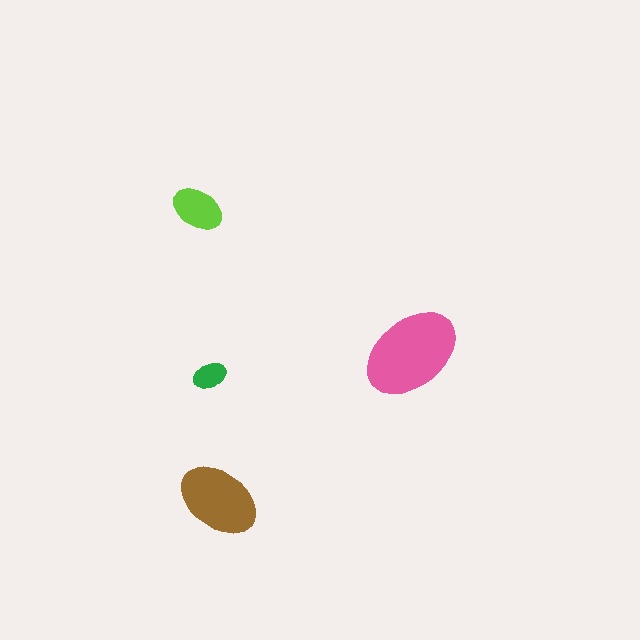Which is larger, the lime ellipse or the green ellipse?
The lime one.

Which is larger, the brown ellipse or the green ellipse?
The brown one.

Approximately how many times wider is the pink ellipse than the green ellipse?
About 3 times wider.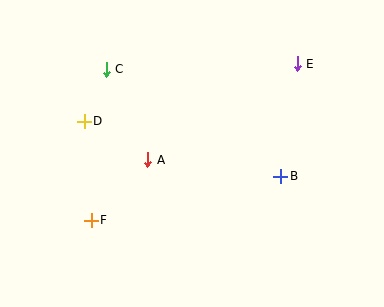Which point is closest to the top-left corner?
Point C is closest to the top-left corner.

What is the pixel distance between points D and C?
The distance between D and C is 57 pixels.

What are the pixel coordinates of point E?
Point E is at (297, 64).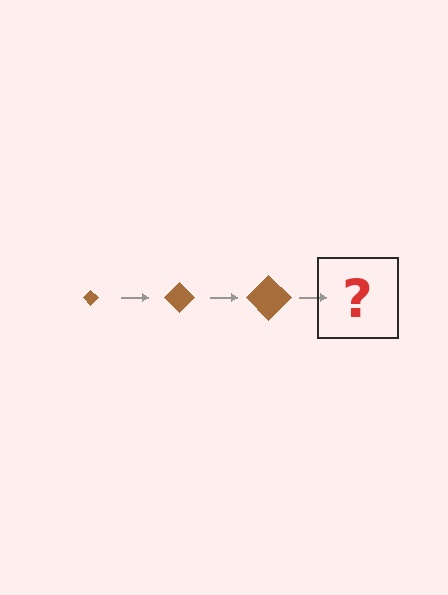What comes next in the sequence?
The next element should be a brown diamond, larger than the previous one.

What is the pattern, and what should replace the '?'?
The pattern is that the diamond gets progressively larger each step. The '?' should be a brown diamond, larger than the previous one.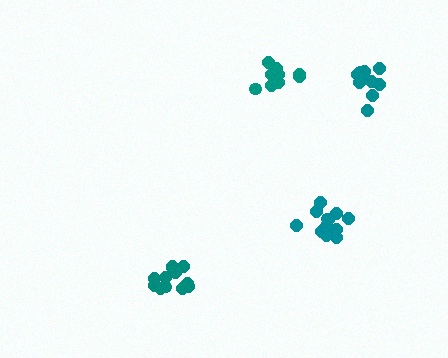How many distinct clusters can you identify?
There are 4 distinct clusters.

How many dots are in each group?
Group 1: 10 dots, Group 2: 12 dots, Group 3: 12 dots, Group 4: 9 dots (43 total).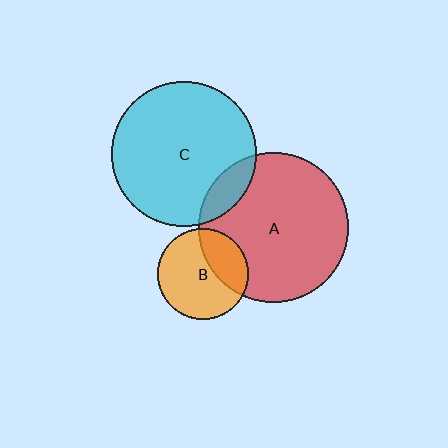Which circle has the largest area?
Circle A (red).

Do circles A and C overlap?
Yes.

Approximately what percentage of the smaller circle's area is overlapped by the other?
Approximately 10%.